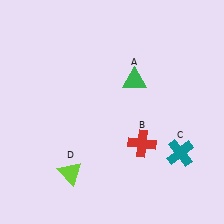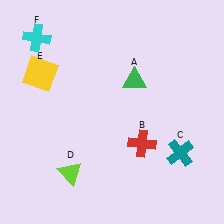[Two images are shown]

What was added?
A yellow square (E), a cyan cross (F) were added in Image 2.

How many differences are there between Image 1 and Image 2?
There are 2 differences between the two images.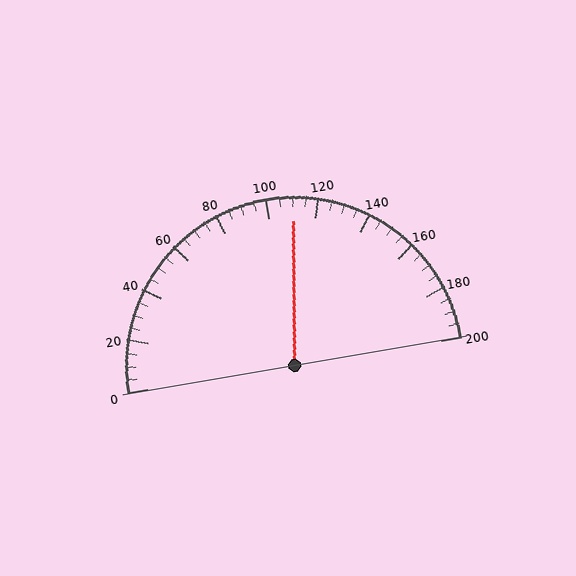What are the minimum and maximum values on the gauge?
The gauge ranges from 0 to 200.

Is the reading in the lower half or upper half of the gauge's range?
The reading is in the upper half of the range (0 to 200).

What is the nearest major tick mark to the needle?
The nearest major tick mark is 120.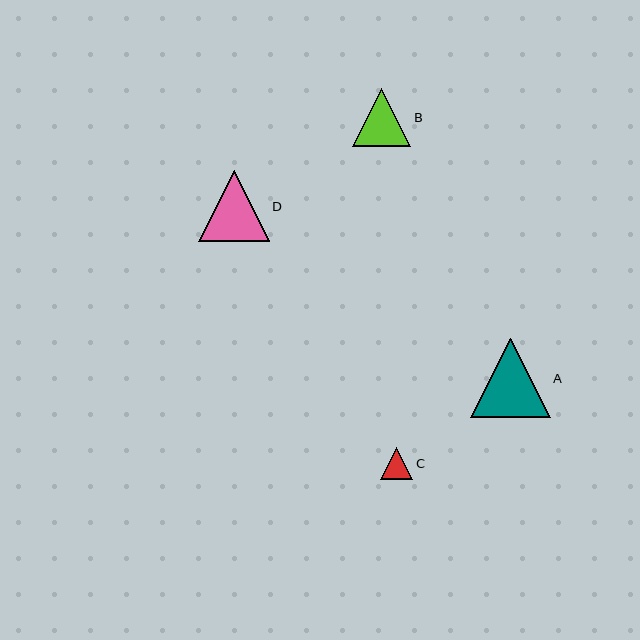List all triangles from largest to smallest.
From largest to smallest: A, D, B, C.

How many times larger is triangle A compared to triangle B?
Triangle A is approximately 1.4 times the size of triangle B.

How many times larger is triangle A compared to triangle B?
Triangle A is approximately 1.4 times the size of triangle B.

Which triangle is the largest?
Triangle A is the largest with a size of approximately 79 pixels.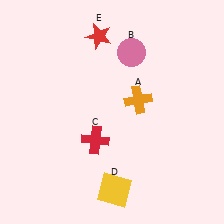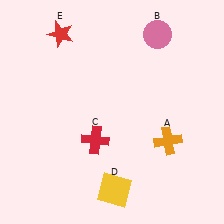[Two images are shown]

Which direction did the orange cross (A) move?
The orange cross (A) moved down.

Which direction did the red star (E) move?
The red star (E) moved left.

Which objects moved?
The objects that moved are: the orange cross (A), the pink circle (B), the red star (E).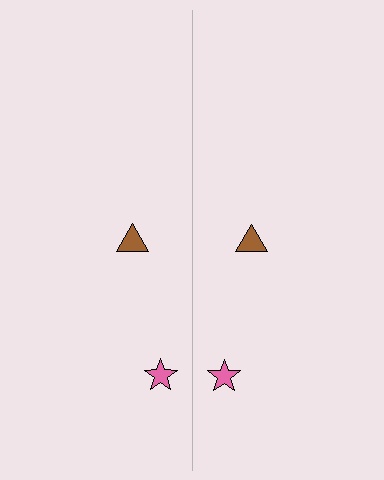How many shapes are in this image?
There are 4 shapes in this image.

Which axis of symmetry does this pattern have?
The pattern has a vertical axis of symmetry running through the center of the image.